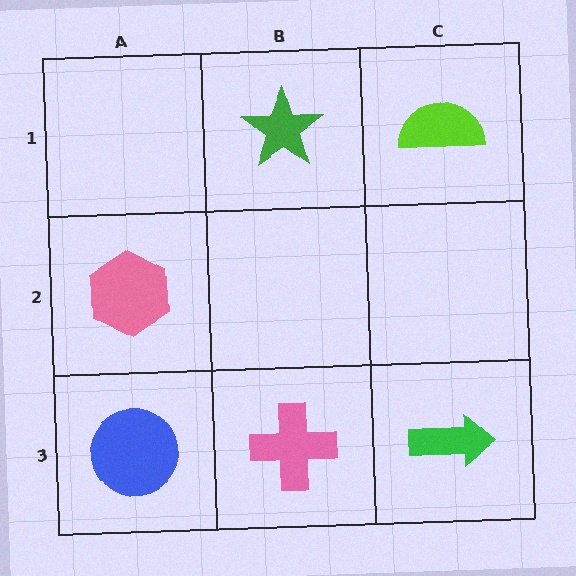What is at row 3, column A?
A blue circle.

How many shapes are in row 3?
3 shapes.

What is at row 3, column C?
A green arrow.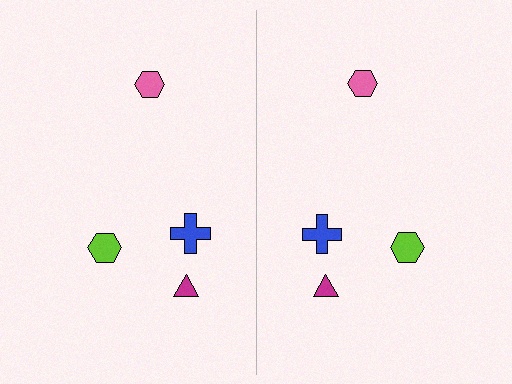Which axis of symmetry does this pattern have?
The pattern has a vertical axis of symmetry running through the center of the image.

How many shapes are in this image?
There are 8 shapes in this image.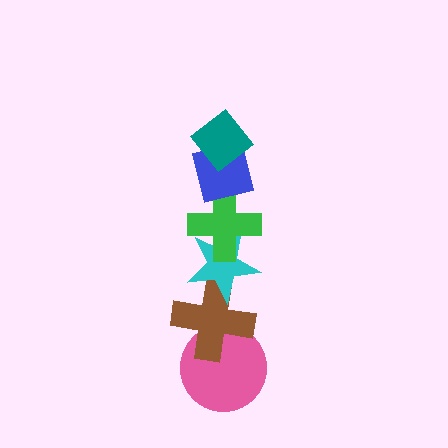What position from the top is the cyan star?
The cyan star is 4th from the top.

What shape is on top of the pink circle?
The brown cross is on top of the pink circle.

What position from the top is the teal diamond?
The teal diamond is 1st from the top.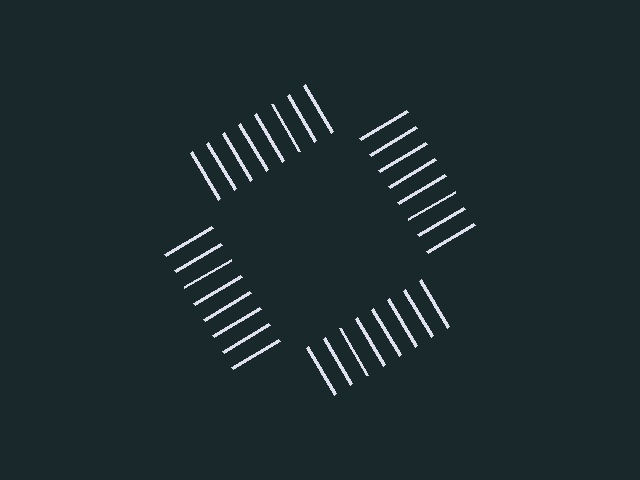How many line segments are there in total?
32 — 8 along each of the 4 edges.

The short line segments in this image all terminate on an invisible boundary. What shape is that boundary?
An illusory square — the line segments terminate on its edges but no continuous stroke is drawn.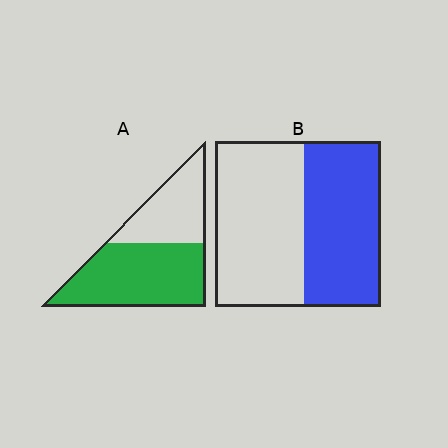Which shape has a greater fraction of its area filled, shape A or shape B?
Shape A.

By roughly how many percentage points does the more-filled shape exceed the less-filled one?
By roughly 15 percentage points (A over B).